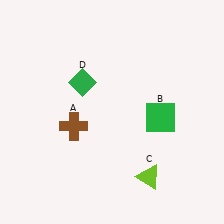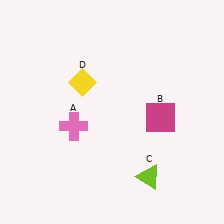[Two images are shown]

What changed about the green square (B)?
In Image 1, B is green. In Image 2, it changed to magenta.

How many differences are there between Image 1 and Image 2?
There are 3 differences between the two images.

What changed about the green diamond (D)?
In Image 1, D is green. In Image 2, it changed to yellow.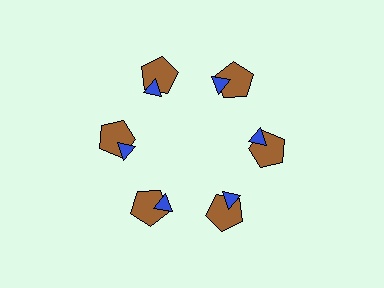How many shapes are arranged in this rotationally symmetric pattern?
There are 12 shapes, arranged in 6 groups of 2.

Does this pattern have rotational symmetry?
Yes, this pattern has 6-fold rotational symmetry. It looks the same after rotating 60 degrees around the center.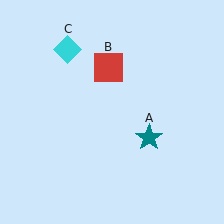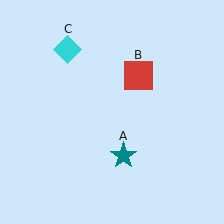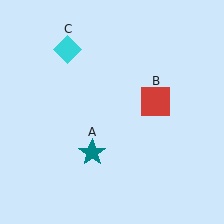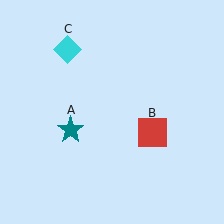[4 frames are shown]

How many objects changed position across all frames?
2 objects changed position: teal star (object A), red square (object B).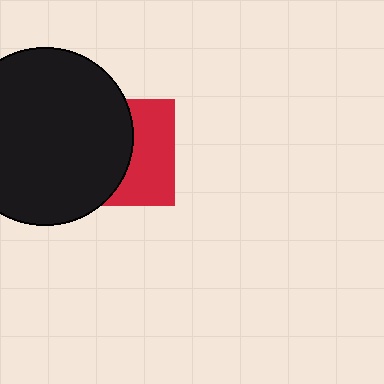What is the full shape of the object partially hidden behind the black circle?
The partially hidden object is a red square.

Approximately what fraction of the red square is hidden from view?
Roughly 55% of the red square is hidden behind the black circle.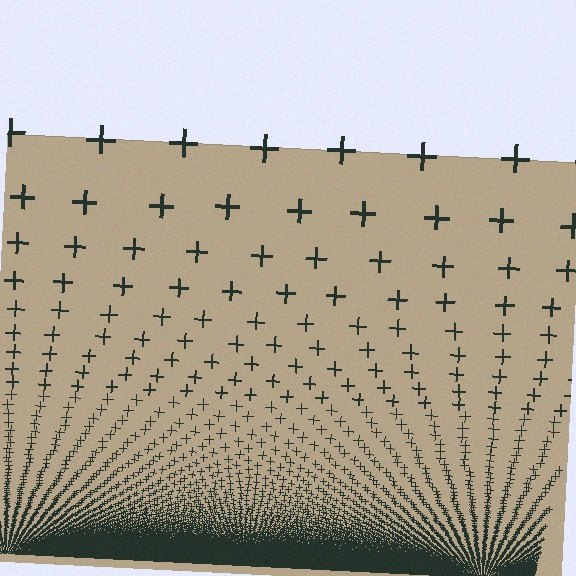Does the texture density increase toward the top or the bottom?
Density increases toward the bottom.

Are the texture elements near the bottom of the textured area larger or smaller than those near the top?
Smaller. The gradient is inverted — elements near the bottom are smaller and denser.